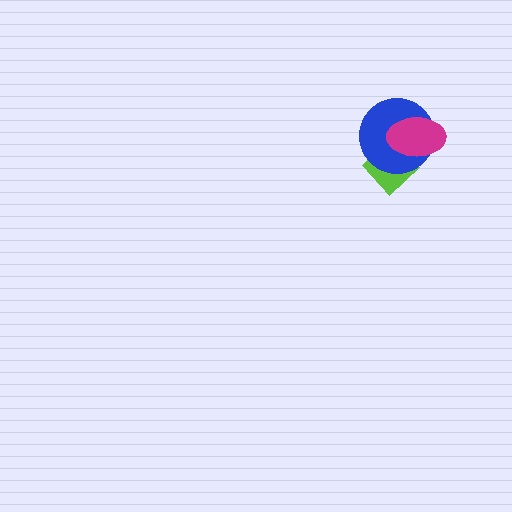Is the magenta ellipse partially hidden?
No, no other shape covers it.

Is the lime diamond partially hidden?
Yes, it is partially covered by another shape.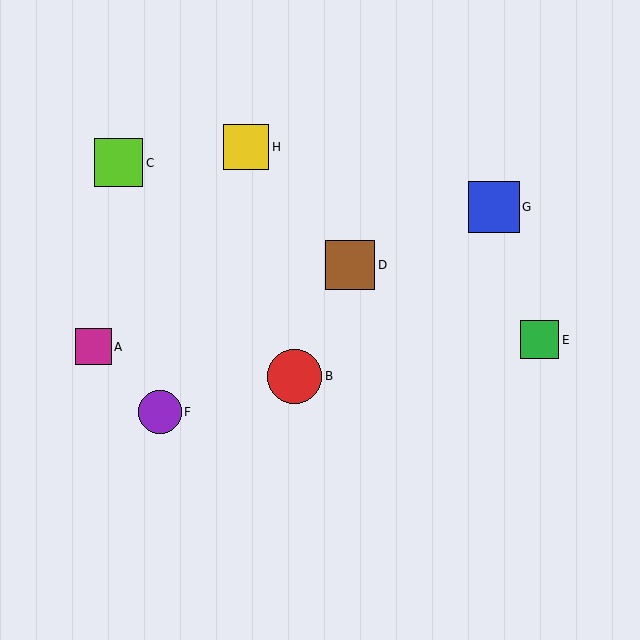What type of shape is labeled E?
Shape E is a green square.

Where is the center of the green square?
The center of the green square is at (540, 340).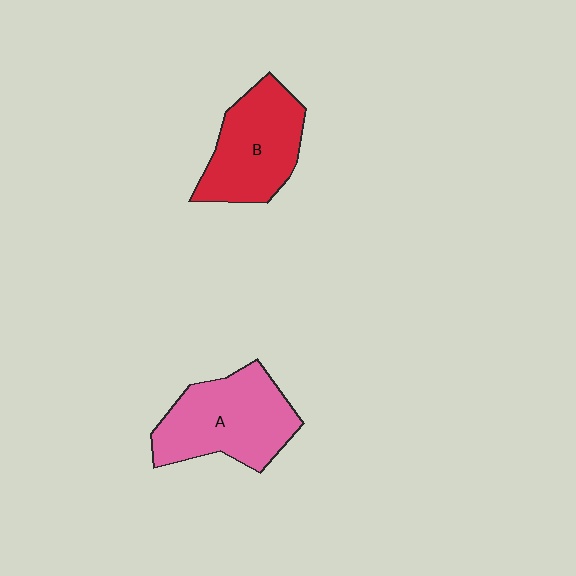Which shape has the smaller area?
Shape B (red).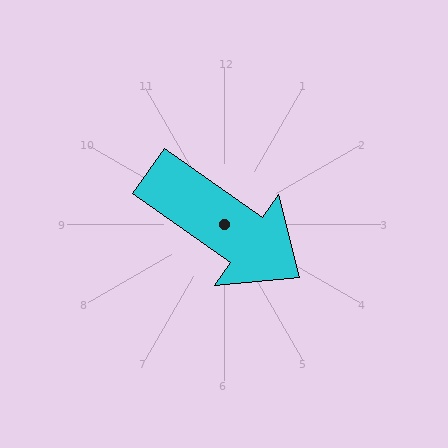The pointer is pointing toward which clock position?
Roughly 4 o'clock.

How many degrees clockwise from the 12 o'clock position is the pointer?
Approximately 125 degrees.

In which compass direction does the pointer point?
Southeast.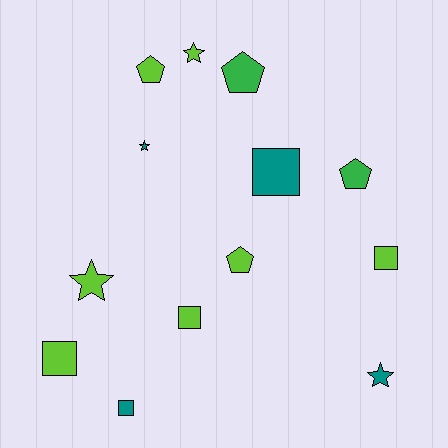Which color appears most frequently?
Lime, with 7 objects.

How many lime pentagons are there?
There are 2 lime pentagons.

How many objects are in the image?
There are 13 objects.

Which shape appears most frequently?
Square, with 5 objects.